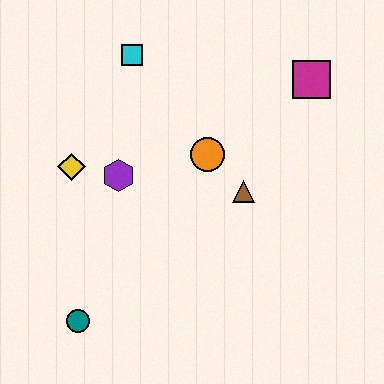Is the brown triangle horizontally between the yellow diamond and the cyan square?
No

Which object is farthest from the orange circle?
The teal circle is farthest from the orange circle.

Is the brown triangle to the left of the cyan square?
No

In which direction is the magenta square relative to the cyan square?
The magenta square is to the right of the cyan square.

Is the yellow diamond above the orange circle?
No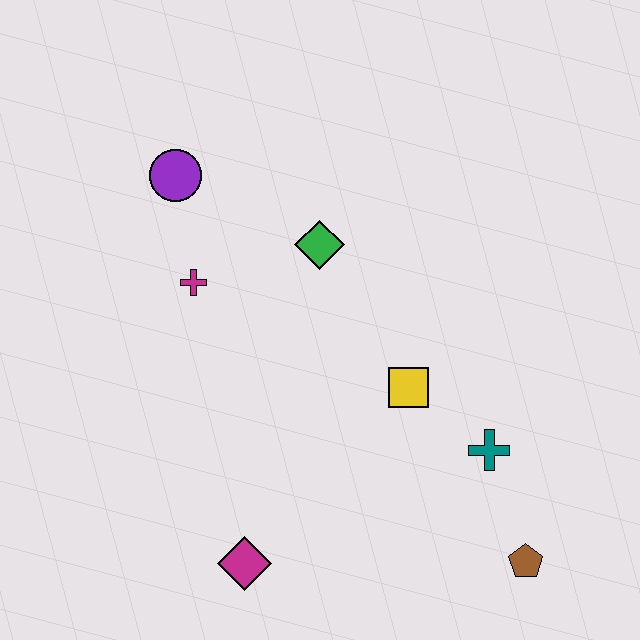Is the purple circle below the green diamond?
No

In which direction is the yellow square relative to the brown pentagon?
The yellow square is above the brown pentagon.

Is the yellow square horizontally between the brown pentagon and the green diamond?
Yes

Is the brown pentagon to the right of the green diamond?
Yes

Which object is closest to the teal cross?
The yellow square is closest to the teal cross.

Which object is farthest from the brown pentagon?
The purple circle is farthest from the brown pentagon.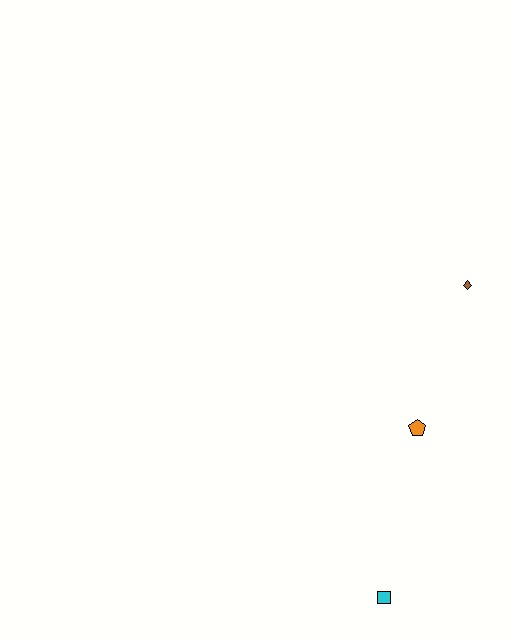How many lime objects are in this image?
There are no lime objects.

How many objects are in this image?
There are 3 objects.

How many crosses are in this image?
There are no crosses.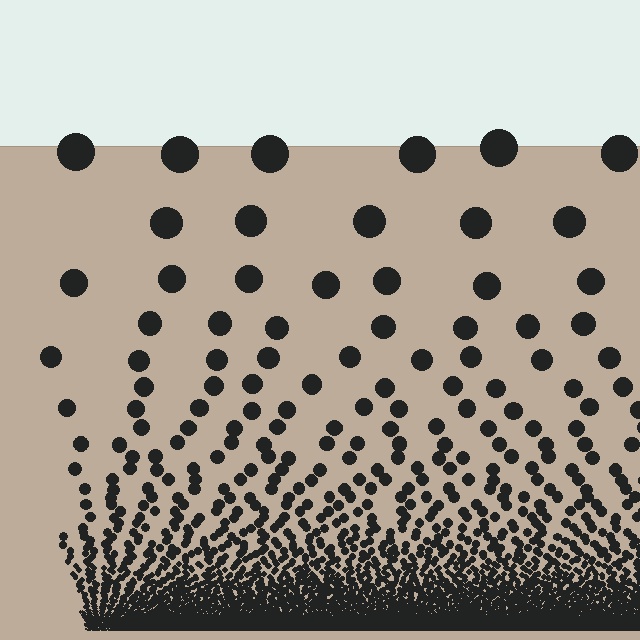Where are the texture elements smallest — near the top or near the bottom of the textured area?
Near the bottom.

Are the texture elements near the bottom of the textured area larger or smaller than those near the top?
Smaller. The gradient is inverted — elements near the bottom are smaller and denser.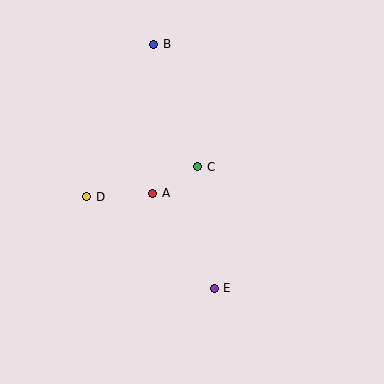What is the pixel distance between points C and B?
The distance between C and B is 130 pixels.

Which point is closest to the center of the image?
Point C at (198, 167) is closest to the center.